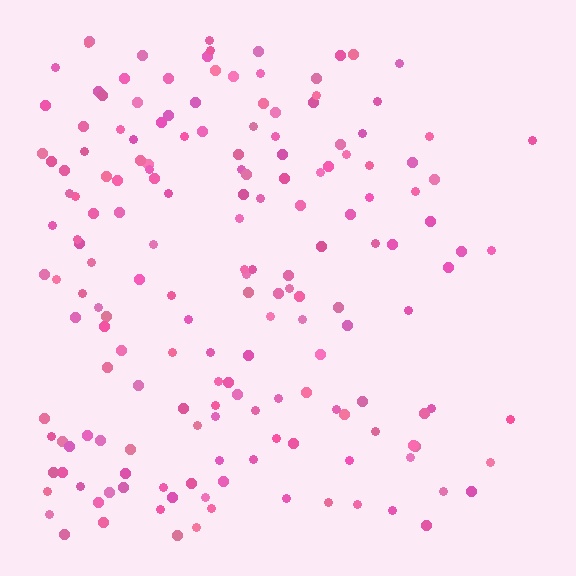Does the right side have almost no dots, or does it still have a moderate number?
Still a moderate number, just noticeably fewer than the left.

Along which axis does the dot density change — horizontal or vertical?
Horizontal.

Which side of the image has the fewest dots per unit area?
The right.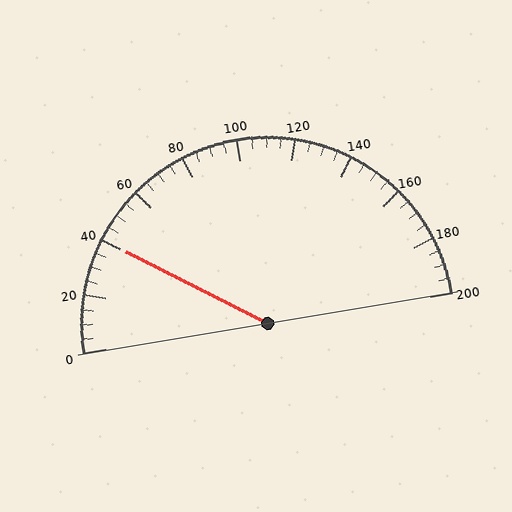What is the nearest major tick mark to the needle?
The nearest major tick mark is 40.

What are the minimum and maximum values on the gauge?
The gauge ranges from 0 to 200.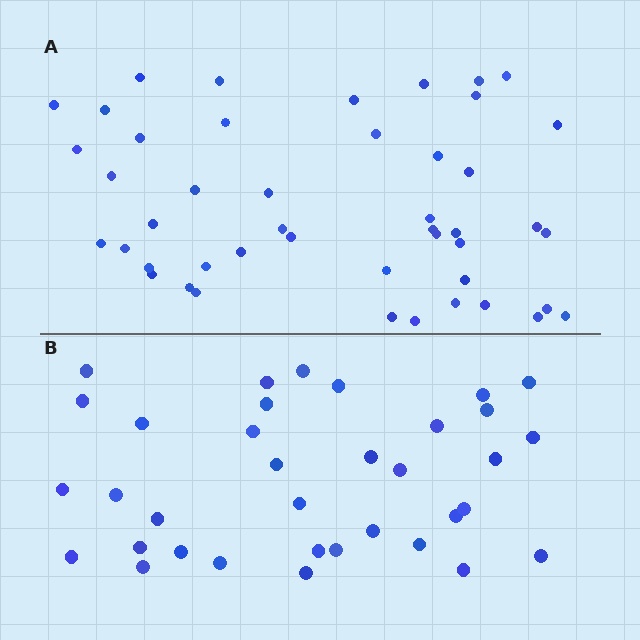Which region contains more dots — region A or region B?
Region A (the top region) has more dots.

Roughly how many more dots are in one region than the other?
Region A has roughly 12 or so more dots than region B.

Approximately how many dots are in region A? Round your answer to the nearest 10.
About 50 dots. (The exact count is 46, which rounds to 50.)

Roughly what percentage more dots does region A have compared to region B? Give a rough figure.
About 30% more.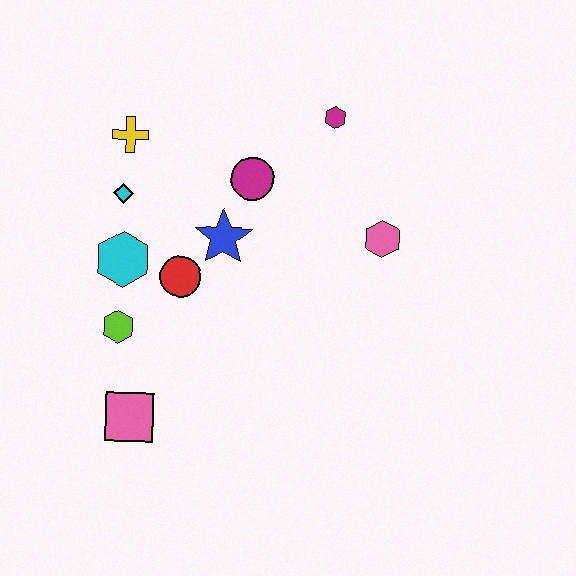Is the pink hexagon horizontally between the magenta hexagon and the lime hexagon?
No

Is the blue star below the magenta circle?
Yes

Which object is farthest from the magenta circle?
The pink square is farthest from the magenta circle.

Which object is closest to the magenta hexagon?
The magenta circle is closest to the magenta hexagon.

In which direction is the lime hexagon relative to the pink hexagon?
The lime hexagon is to the left of the pink hexagon.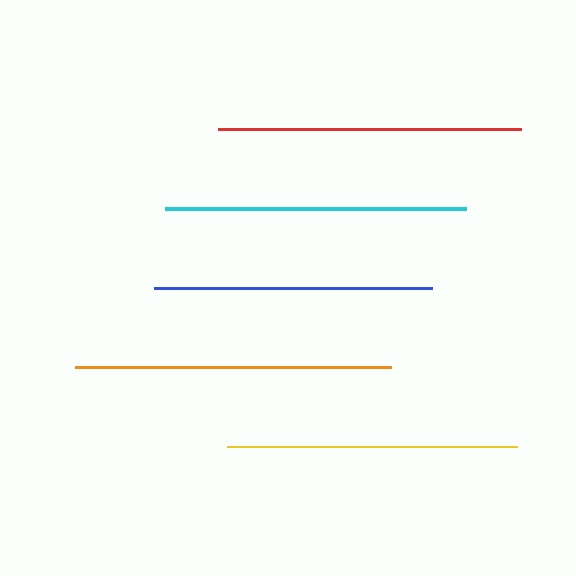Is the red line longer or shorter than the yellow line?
The red line is longer than the yellow line.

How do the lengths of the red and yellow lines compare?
The red and yellow lines are approximately the same length.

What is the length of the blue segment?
The blue segment is approximately 278 pixels long.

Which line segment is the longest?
The orange line is the longest at approximately 316 pixels.